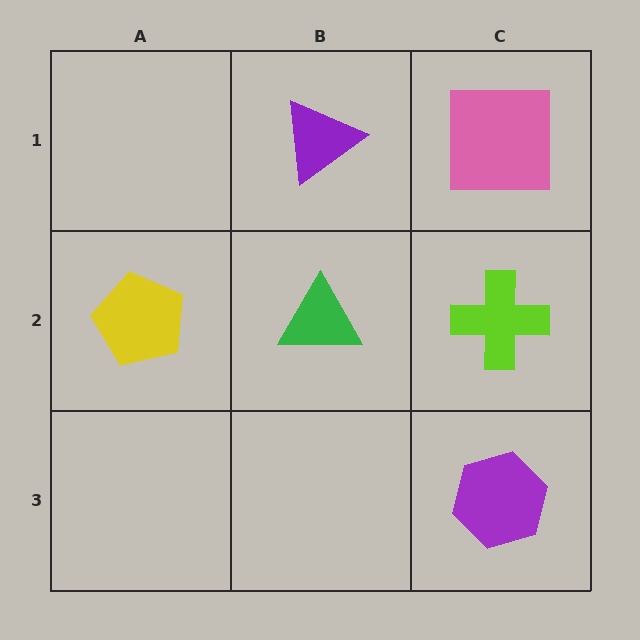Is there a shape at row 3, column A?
No, that cell is empty.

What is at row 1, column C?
A pink square.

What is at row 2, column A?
A yellow pentagon.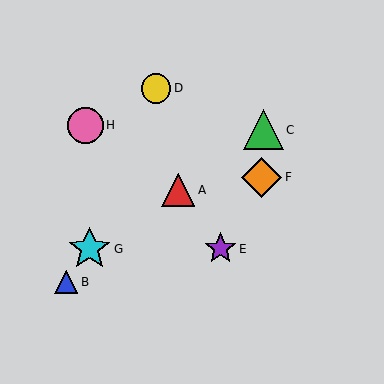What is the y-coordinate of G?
Object G is at y≈249.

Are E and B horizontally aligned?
No, E is at y≈249 and B is at y≈282.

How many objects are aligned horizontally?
2 objects (E, G) are aligned horizontally.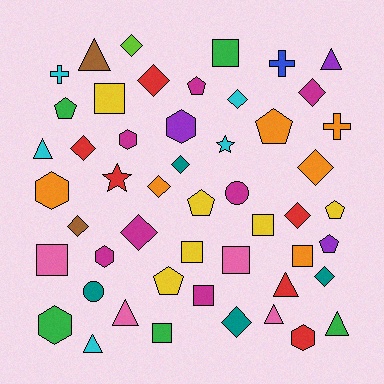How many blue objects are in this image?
There is 1 blue object.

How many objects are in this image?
There are 50 objects.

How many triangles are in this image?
There are 8 triangles.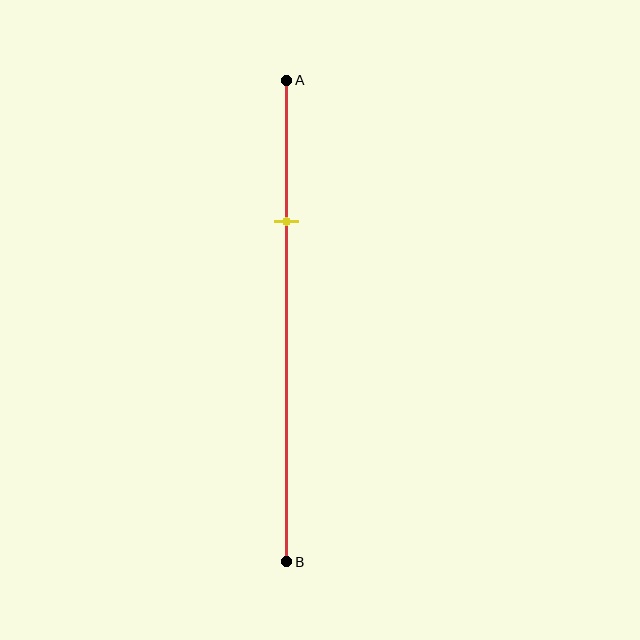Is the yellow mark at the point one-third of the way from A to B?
No, the mark is at about 30% from A, not at the 33% one-third point.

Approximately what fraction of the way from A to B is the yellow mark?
The yellow mark is approximately 30% of the way from A to B.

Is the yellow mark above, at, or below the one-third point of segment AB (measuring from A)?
The yellow mark is above the one-third point of segment AB.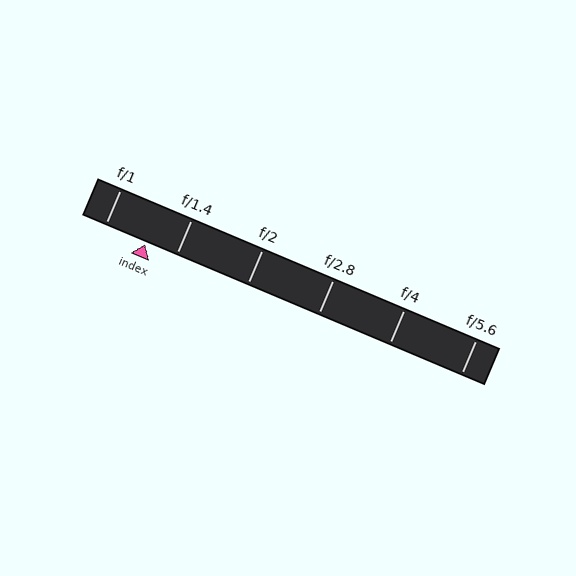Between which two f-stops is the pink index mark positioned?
The index mark is between f/1 and f/1.4.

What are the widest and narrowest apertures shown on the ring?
The widest aperture shown is f/1 and the narrowest is f/5.6.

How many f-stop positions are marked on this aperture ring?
There are 6 f-stop positions marked.